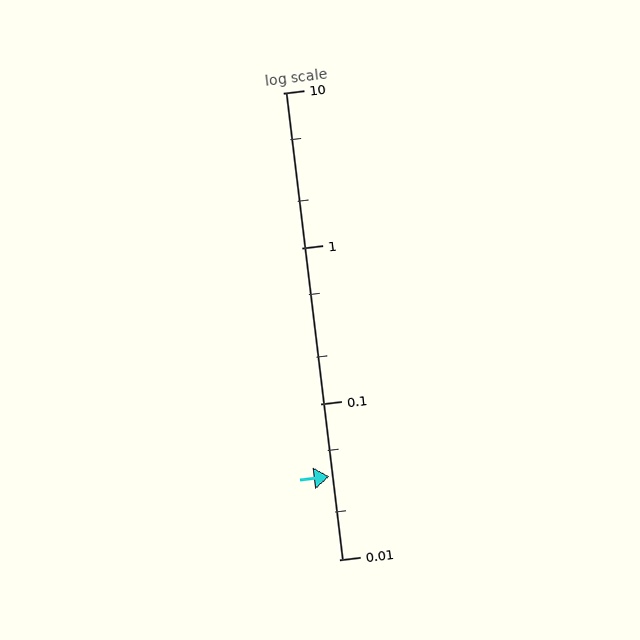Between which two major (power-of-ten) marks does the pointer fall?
The pointer is between 0.01 and 0.1.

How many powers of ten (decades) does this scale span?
The scale spans 3 decades, from 0.01 to 10.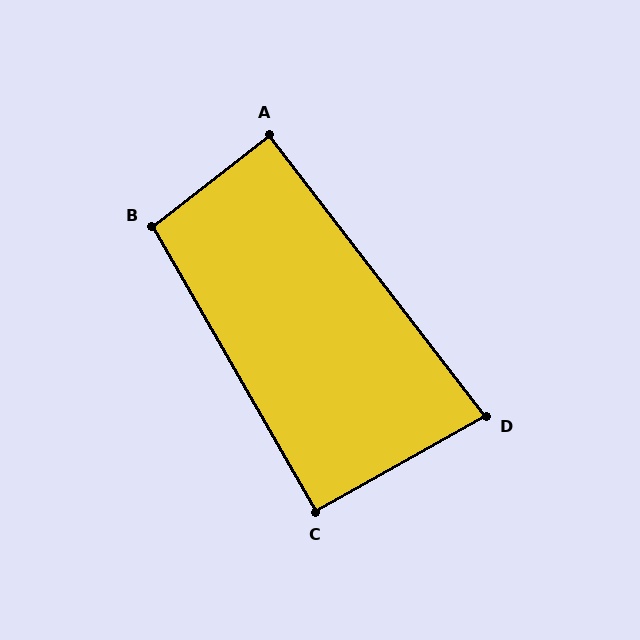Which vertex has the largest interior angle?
B, at approximately 98 degrees.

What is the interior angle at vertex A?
Approximately 89 degrees (approximately right).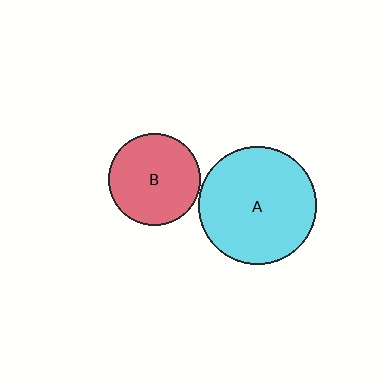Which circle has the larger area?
Circle A (cyan).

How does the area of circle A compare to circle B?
Approximately 1.6 times.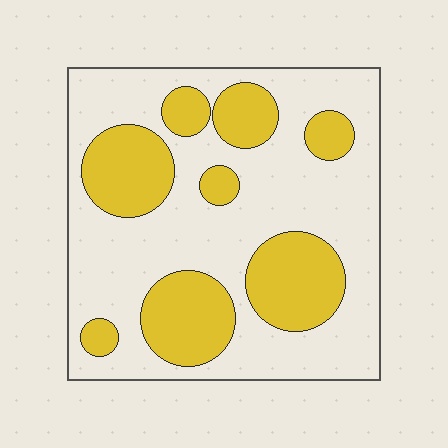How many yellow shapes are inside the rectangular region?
8.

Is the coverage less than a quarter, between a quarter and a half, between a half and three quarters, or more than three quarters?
Between a quarter and a half.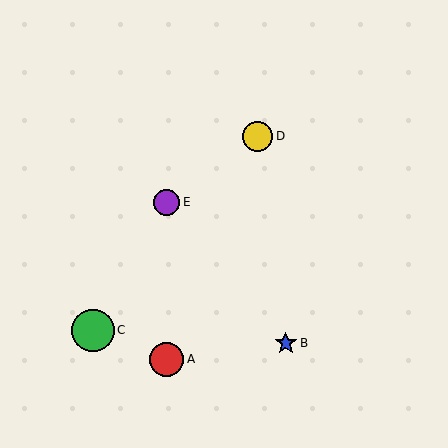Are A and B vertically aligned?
No, A is at x≈167 and B is at x≈286.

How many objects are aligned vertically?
2 objects (A, E) are aligned vertically.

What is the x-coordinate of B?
Object B is at x≈286.